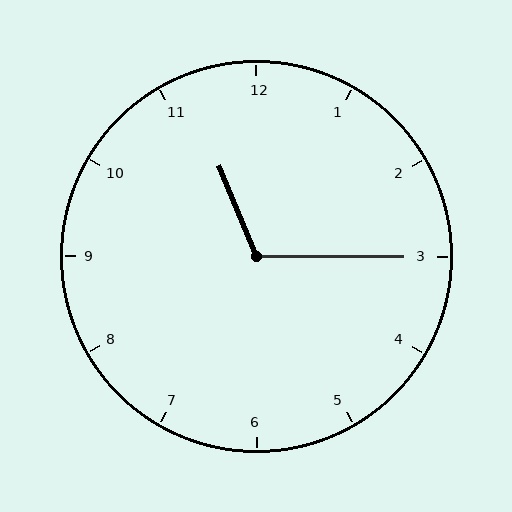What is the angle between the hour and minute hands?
Approximately 112 degrees.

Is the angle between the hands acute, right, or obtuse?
It is obtuse.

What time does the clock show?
11:15.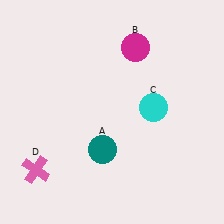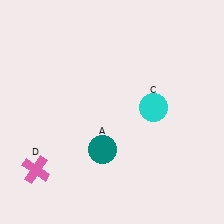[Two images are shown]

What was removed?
The magenta circle (B) was removed in Image 2.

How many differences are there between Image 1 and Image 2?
There is 1 difference between the two images.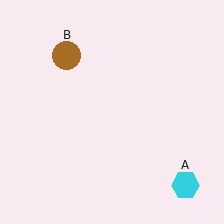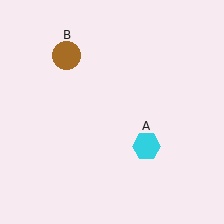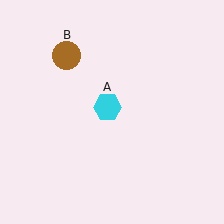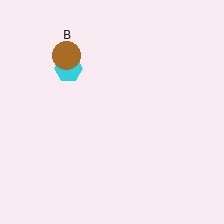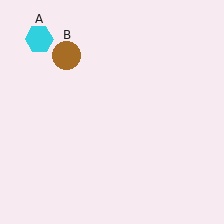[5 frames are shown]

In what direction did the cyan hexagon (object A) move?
The cyan hexagon (object A) moved up and to the left.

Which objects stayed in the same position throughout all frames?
Brown circle (object B) remained stationary.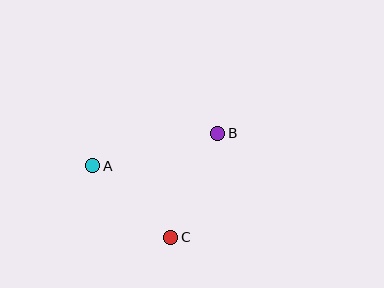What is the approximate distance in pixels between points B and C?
The distance between B and C is approximately 114 pixels.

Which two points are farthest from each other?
Points A and B are farthest from each other.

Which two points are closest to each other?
Points A and C are closest to each other.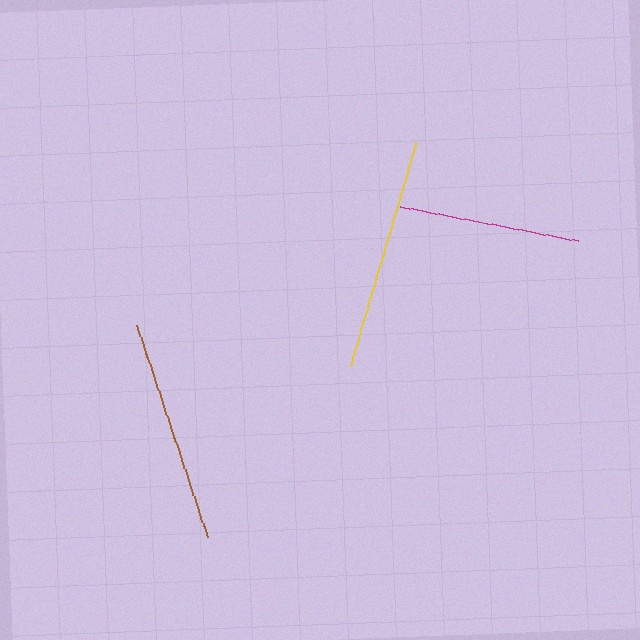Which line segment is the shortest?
The magenta line is the shortest at approximately 182 pixels.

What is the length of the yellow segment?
The yellow segment is approximately 233 pixels long.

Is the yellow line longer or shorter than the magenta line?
The yellow line is longer than the magenta line.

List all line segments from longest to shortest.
From longest to shortest: yellow, brown, magenta.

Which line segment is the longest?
The yellow line is the longest at approximately 233 pixels.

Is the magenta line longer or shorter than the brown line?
The brown line is longer than the magenta line.